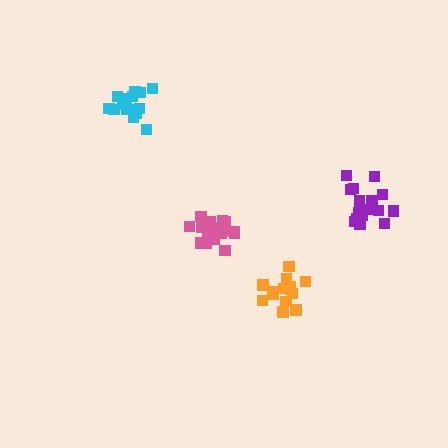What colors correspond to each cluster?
The clusters are colored: pink, orange, purple, cyan.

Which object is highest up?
The cyan cluster is topmost.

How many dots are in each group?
Group 1: 19 dots, Group 2: 14 dots, Group 3: 18 dots, Group 4: 16 dots (67 total).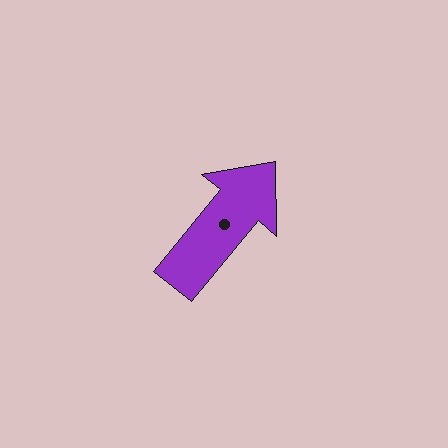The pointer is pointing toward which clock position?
Roughly 1 o'clock.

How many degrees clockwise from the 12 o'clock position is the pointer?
Approximately 39 degrees.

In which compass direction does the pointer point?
Northeast.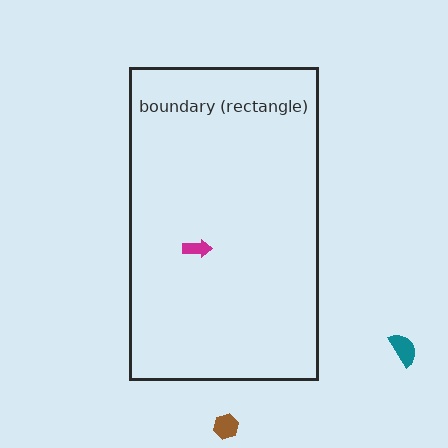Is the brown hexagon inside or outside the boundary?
Outside.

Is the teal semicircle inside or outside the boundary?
Outside.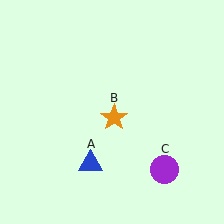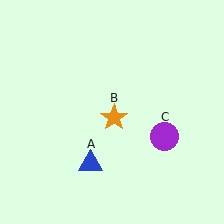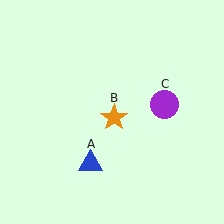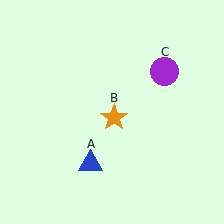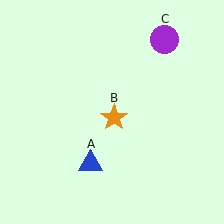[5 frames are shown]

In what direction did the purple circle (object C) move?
The purple circle (object C) moved up.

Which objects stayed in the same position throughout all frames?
Blue triangle (object A) and orange star (object B) remained stationary.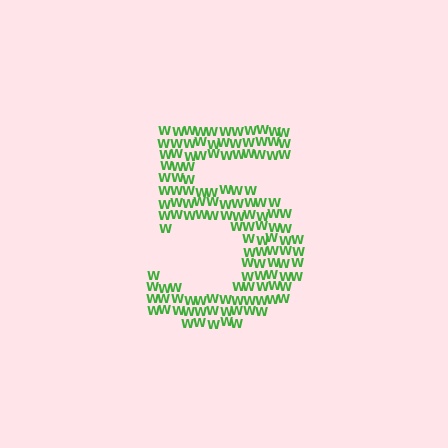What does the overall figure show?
The overall figure shows the digit 5.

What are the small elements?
The small elements are letter W's.